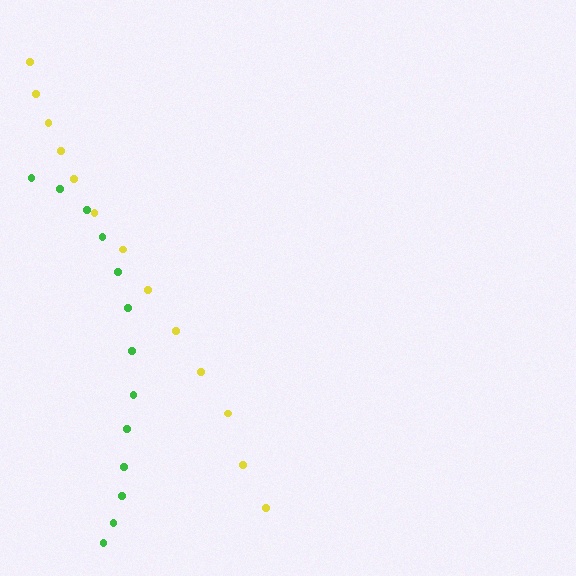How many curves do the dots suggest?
There are 2 distinct paths.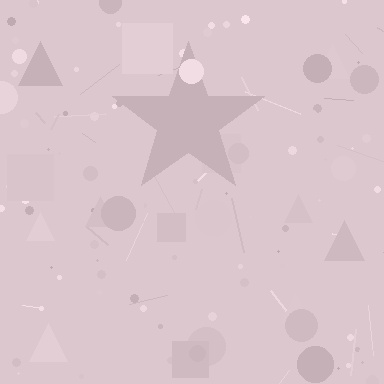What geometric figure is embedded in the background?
A star is embedded in the background.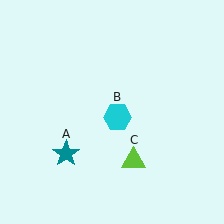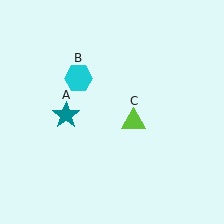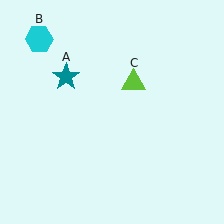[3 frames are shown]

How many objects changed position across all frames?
3 objects changed position: teal star (object A), cyan hexagon (object B), lime triangle (object C).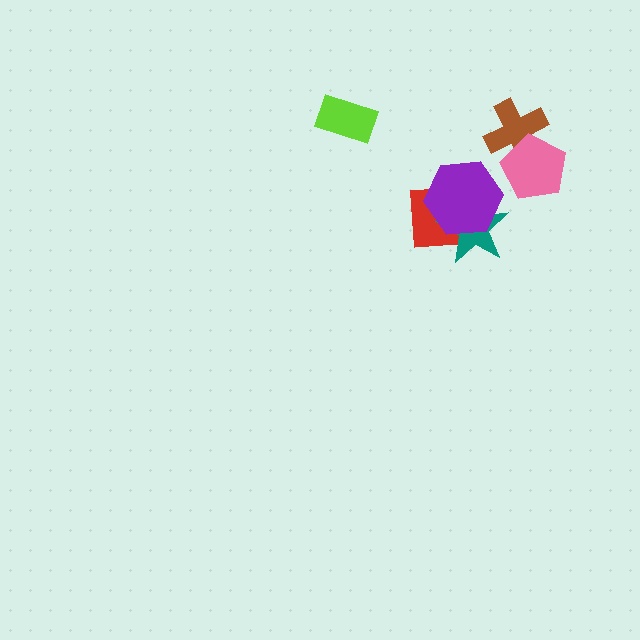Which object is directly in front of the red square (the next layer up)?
The teal star is directly in front of the red square.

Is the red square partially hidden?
Yes, it is partially covered by another shape.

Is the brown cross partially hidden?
Yes, it is partially covered by another shape.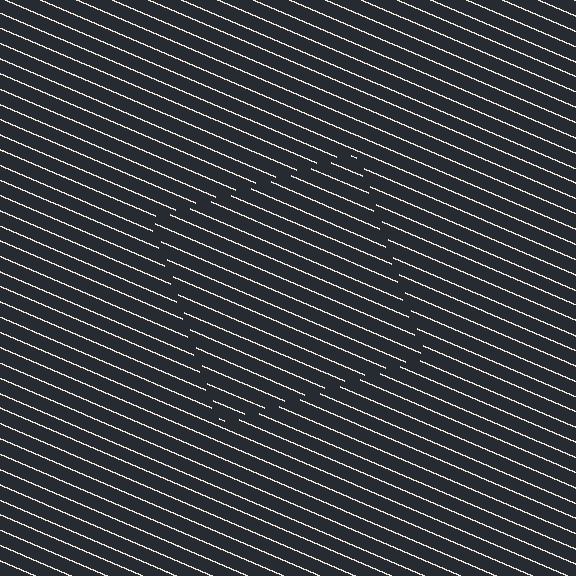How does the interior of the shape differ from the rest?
The interior of the shape contains the same grating, shifted by half a period — the contour is defined by the phase discontinuity where line-ends from the inner and outer gratings abut.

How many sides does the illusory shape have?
4 sides — the line-ends trace a square.